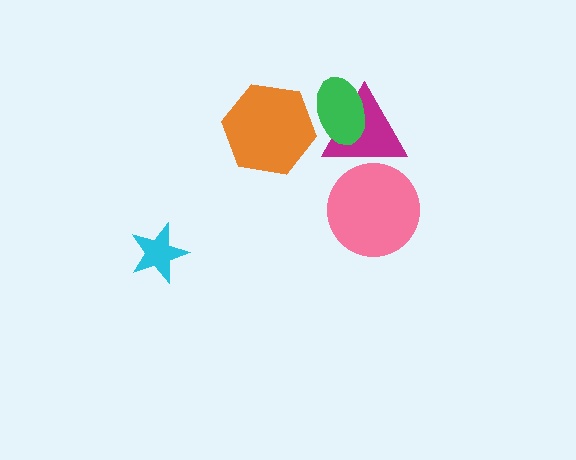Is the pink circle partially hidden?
Yes, it is partially covered by another shape.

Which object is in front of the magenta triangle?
The green ellipse is in front of the magenta triangle.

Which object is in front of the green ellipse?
The orange hexagon is in front of the green ellipse.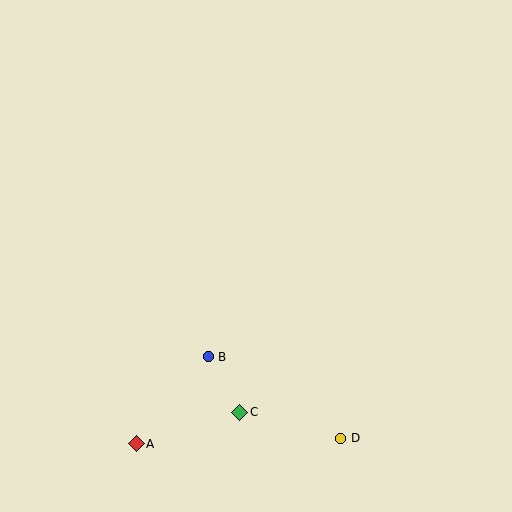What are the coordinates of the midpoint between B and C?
The midpoint between B and C is at (224, 385).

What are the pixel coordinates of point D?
Point D is at (341, 438).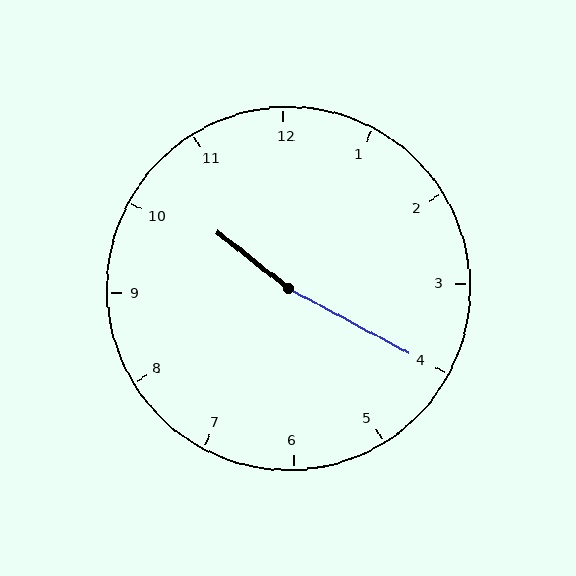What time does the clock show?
10:20.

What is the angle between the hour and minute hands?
Approximately 170 degrees.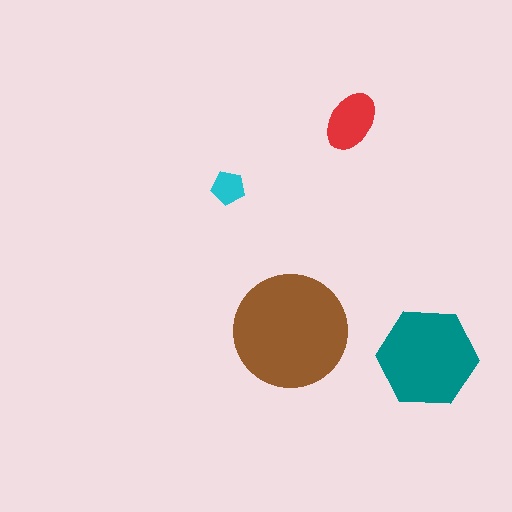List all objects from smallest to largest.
The cyan pentagon, the red ellipse, the teal hexagon, the brown circle.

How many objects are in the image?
There are 4 objects in the image.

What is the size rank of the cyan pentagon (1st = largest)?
4th.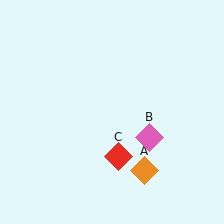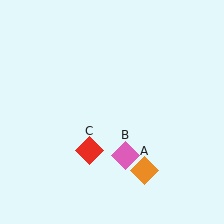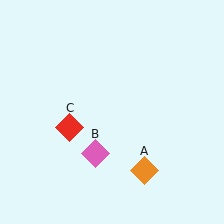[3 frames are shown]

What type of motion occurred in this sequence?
The pink diamond (object B), red diamond (object C) rotated clockwise around the center of the scene.